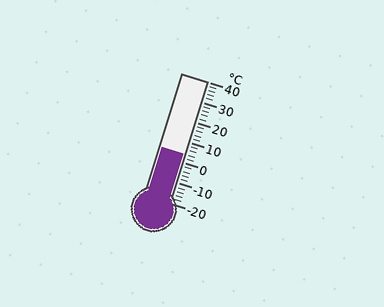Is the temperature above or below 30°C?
The temperature is below 30°C.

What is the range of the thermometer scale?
The thermometer scale ranges from -20°C to 40°C.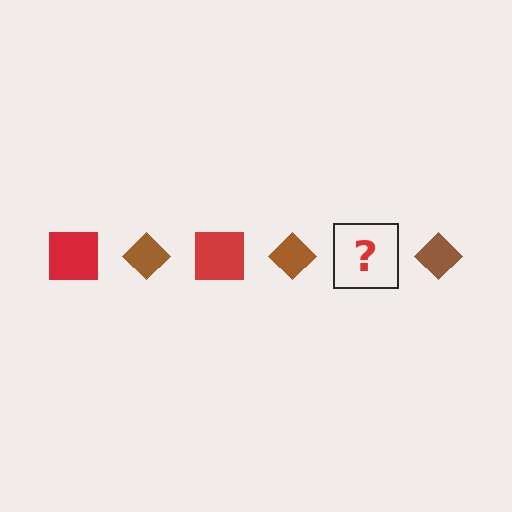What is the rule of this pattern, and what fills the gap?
The rule is that the pattern alternates between red square and brown diamond. The gap should be filled with a red square.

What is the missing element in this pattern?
The missing element is a red square.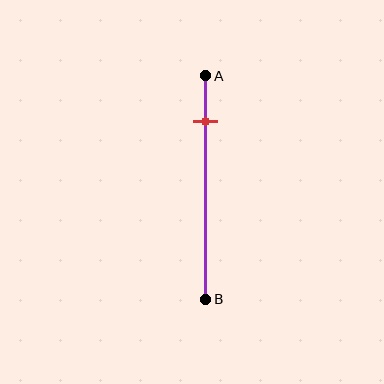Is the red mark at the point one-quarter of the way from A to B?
No, the mark is at about 20% from A, not at the 25% one-quarter point.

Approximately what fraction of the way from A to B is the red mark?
The red mark is approximately 20% of the way from A to B.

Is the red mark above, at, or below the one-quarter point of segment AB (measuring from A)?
The red mark is above the one-quarter point of segment AB.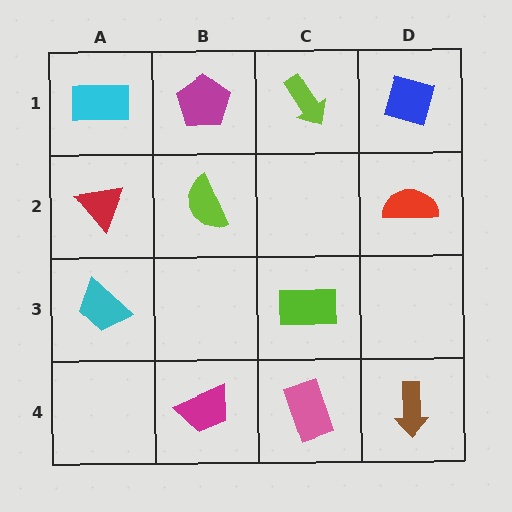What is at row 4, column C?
A pink rectangle.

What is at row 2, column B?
A lime semicircle.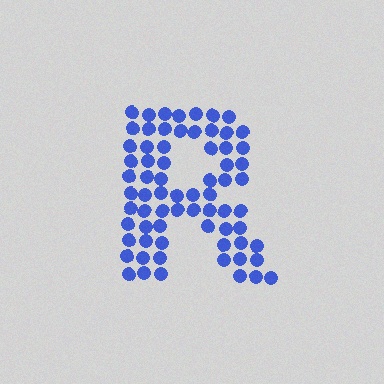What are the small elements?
The small elements are circles.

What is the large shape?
The large shape is the letter R.